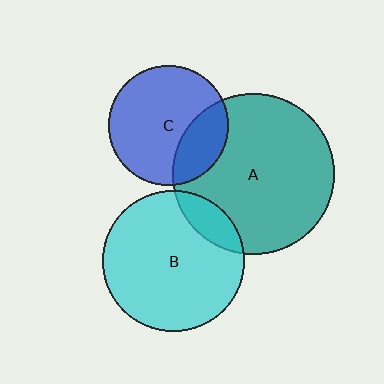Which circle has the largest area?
Circle A (teal).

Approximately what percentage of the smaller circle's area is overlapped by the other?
Approximately 15%.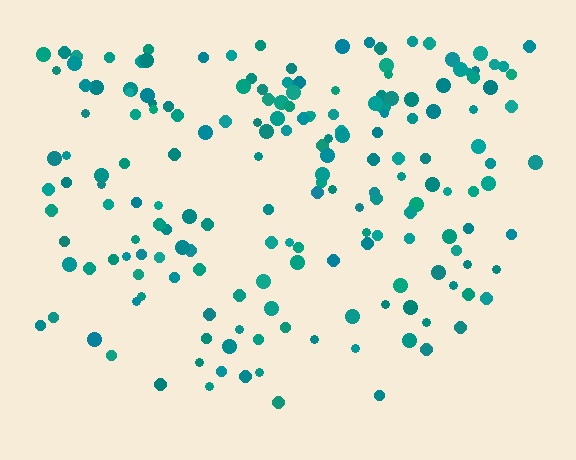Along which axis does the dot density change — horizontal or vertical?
Vertical.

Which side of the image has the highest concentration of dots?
The top.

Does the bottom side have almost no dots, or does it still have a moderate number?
Still a moderate number, just noticeably fewer than the top.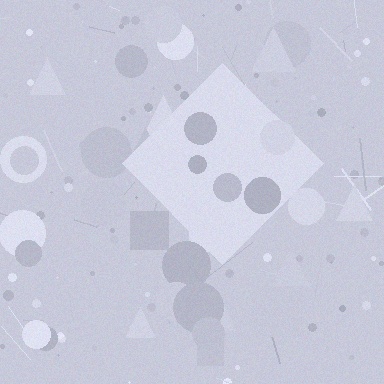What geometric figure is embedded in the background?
A diamond is embedded in the background.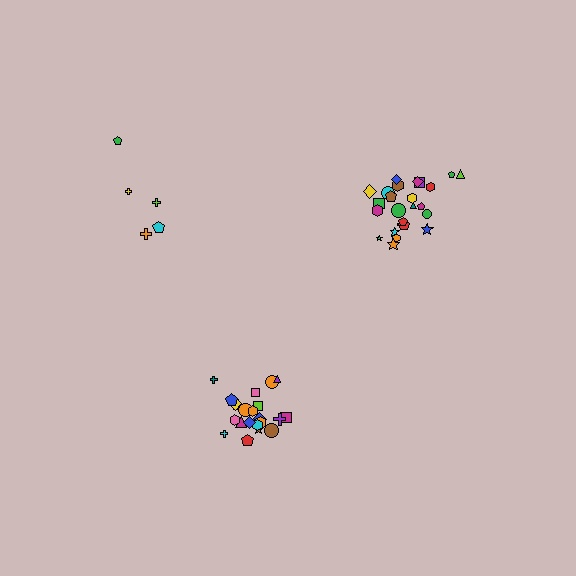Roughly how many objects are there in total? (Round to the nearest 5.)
Roughly 50 objects in total.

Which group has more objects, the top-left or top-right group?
The top-right group.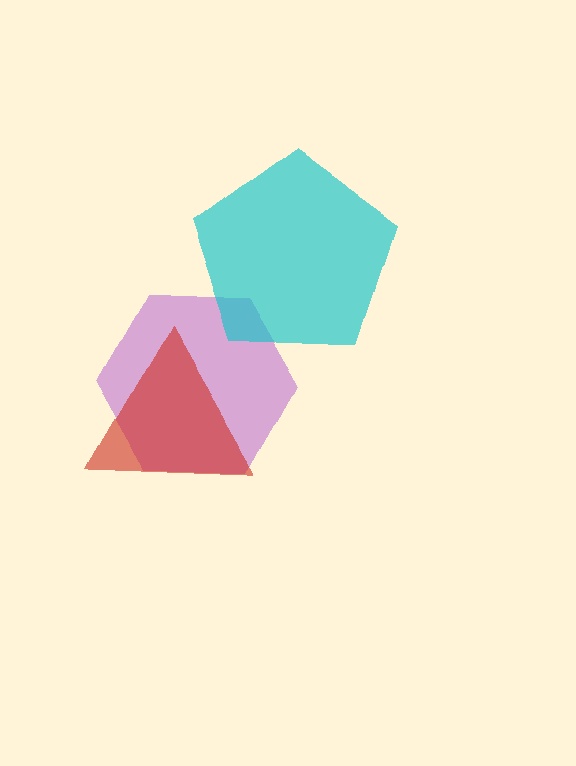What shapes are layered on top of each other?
The layered shapes are: a purple hexagon, a cyan pentagon, a red triangle.